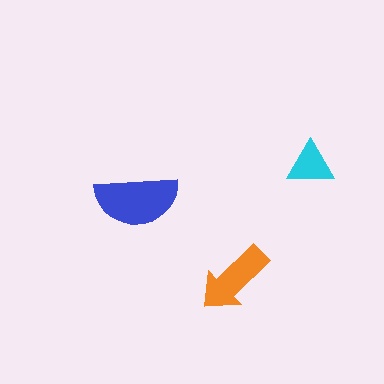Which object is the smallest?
The cyan triangle.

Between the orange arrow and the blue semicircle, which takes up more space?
The blue semicircle.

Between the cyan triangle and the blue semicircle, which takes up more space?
The blue semicircle.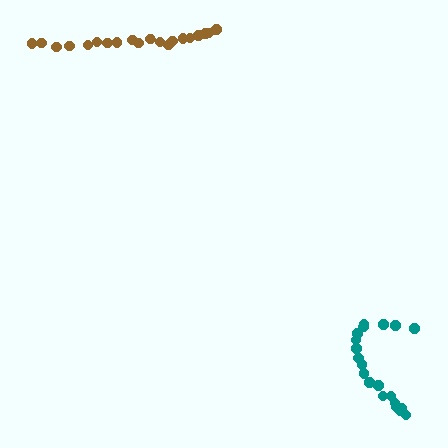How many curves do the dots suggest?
There are 2 distinct paths.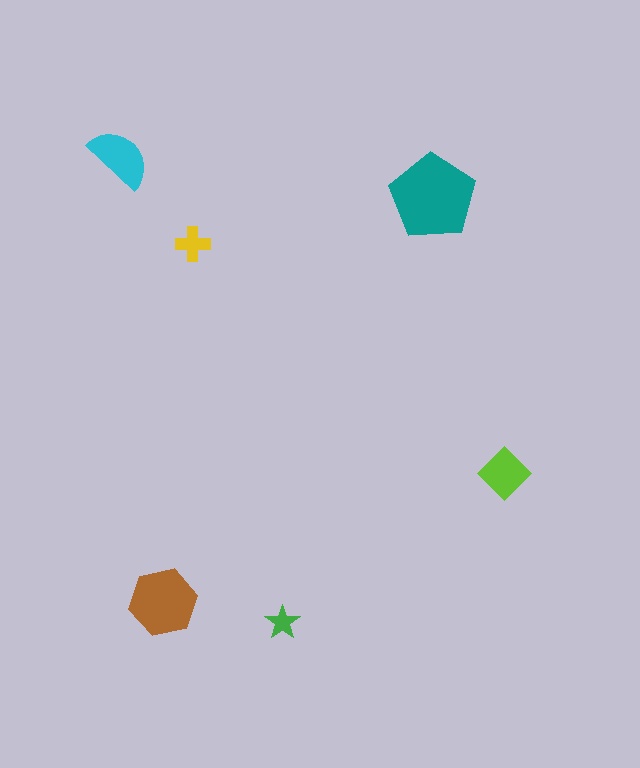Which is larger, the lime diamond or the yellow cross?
The lime diamond.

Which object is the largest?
The teal pentagon.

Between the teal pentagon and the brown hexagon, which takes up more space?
The teal pentagon.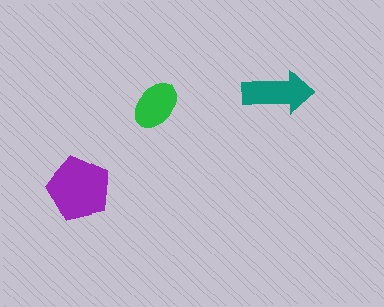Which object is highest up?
The teal arrow is topmost.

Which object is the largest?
The purple pentagon.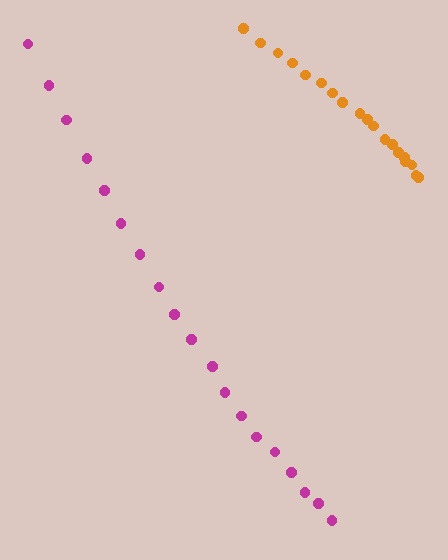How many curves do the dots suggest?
There are 2 distinct paths.